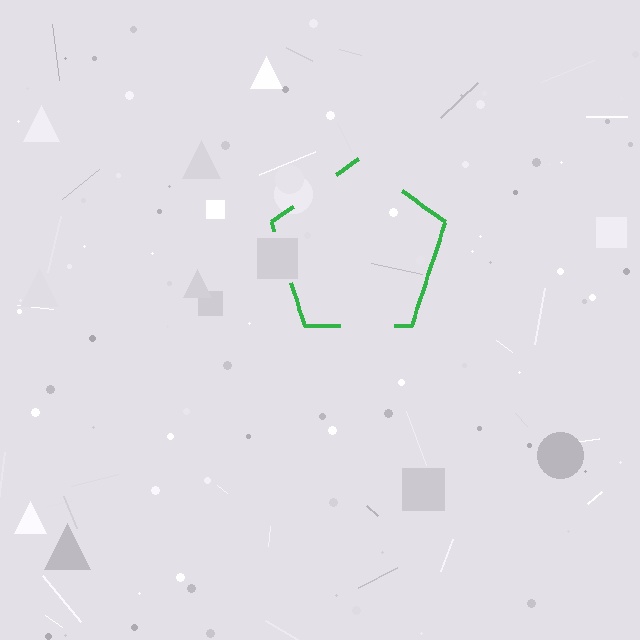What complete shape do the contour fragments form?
The contour fragments form a pentagon.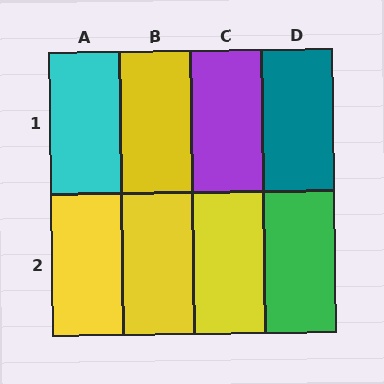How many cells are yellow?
4 cells are yellow.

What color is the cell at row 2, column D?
Green.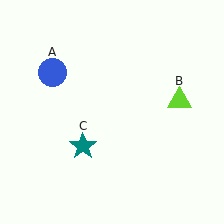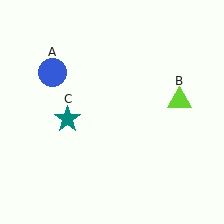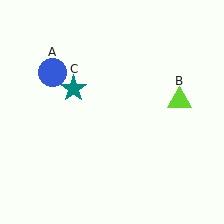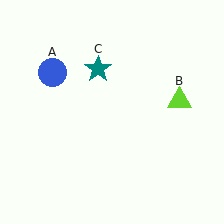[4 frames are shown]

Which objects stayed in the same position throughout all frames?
Blue circle (object A) and lime triangle (object B) remained stationary.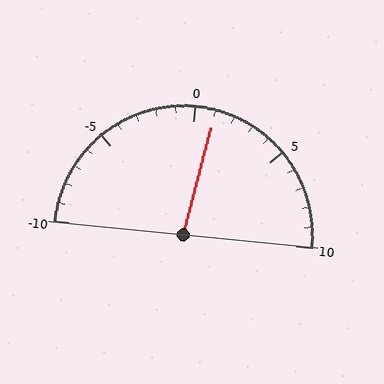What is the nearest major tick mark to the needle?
The nearest major tick mark is 0.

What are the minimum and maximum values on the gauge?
The gauge ranges from -10 to 10.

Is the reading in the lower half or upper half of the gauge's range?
The reading is in the upper half of the range (-10 to 10).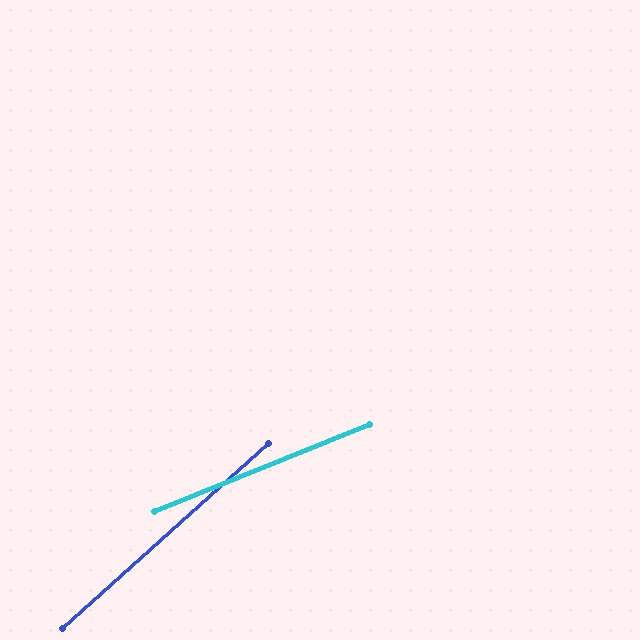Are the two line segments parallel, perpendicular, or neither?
Neither parallel nor perpendicular — they differ by about 20°.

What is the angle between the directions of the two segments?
Approximately 20 degrees.